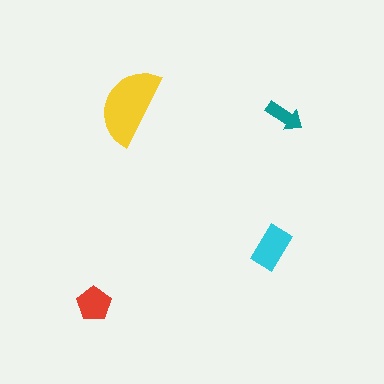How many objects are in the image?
There are 4 objects in the image.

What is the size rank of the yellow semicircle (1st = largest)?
1st.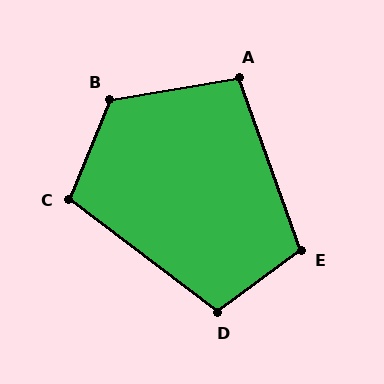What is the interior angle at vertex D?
Approximately 106 degrees (obtuse).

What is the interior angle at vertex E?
Approximately 107 degrees (obtuse).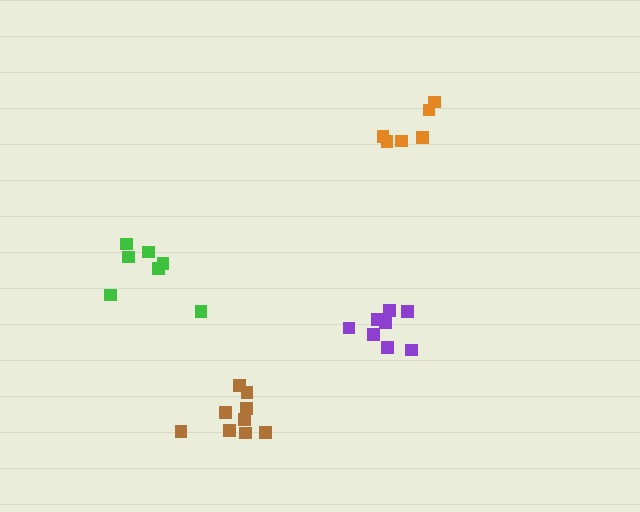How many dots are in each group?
Group 1: 8 dots, Group 2: 6 dots, Group 3: 7 dots, Group 4: 9 dots (30 total).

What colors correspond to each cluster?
The clusters are colored: purple, orange, green, brown.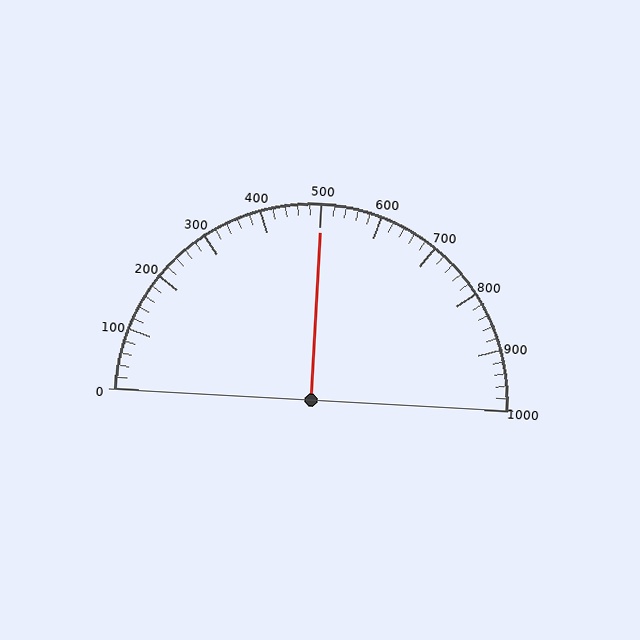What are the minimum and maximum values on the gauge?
The gauge ranges from 0 to 1000.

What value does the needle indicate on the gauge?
The needle indicates approximately 500.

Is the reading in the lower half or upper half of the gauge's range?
The reading is in the upper half of the range (0 to 1000).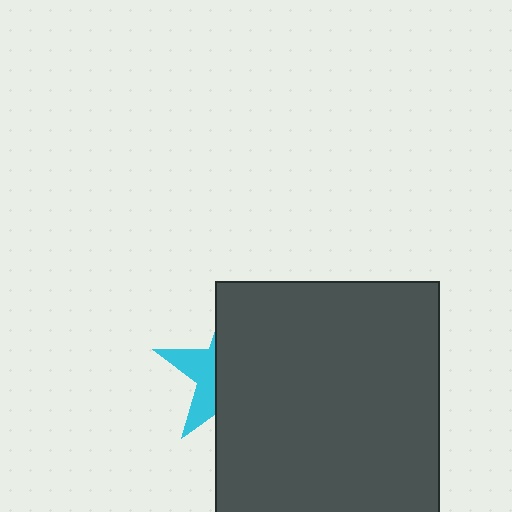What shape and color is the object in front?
The object in front is a dark gray rectangle.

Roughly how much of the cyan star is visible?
A small part of it is visible (roughly 33%).